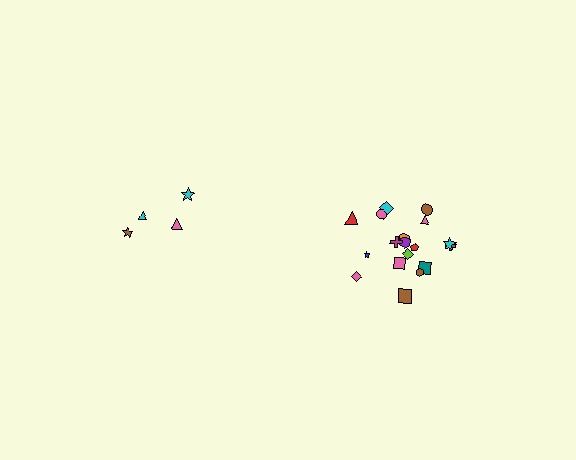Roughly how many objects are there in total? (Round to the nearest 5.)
Roughly 20 objects in total.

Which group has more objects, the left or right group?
The right group.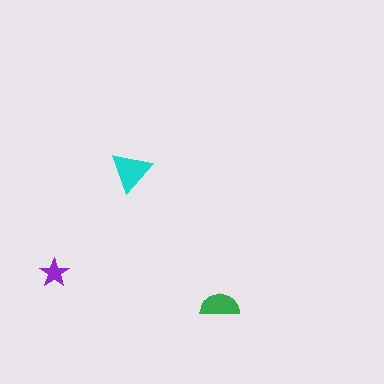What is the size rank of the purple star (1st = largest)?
3rd.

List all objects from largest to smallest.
The cyan triangle, the green semicircle, the purple star.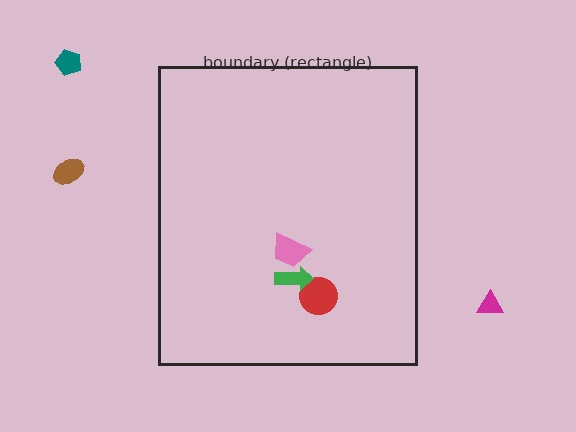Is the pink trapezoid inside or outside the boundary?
Inside.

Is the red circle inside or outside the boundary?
Inside.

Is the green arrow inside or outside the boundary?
Inside.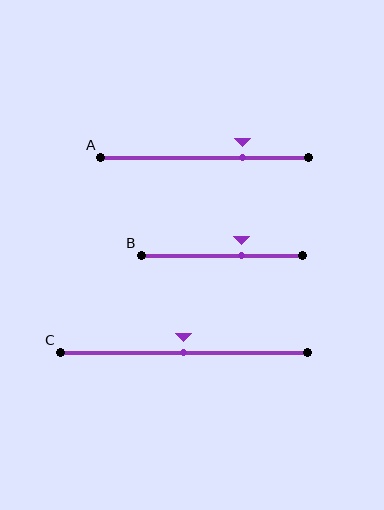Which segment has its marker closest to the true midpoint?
Segment C has its marker closest to the true midpoint.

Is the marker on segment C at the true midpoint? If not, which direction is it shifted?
Yes, the marker on segment C is at the true midpoint.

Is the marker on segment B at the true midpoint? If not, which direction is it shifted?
No, the marker on segment B is shifted to the right by about 12% of the segment length.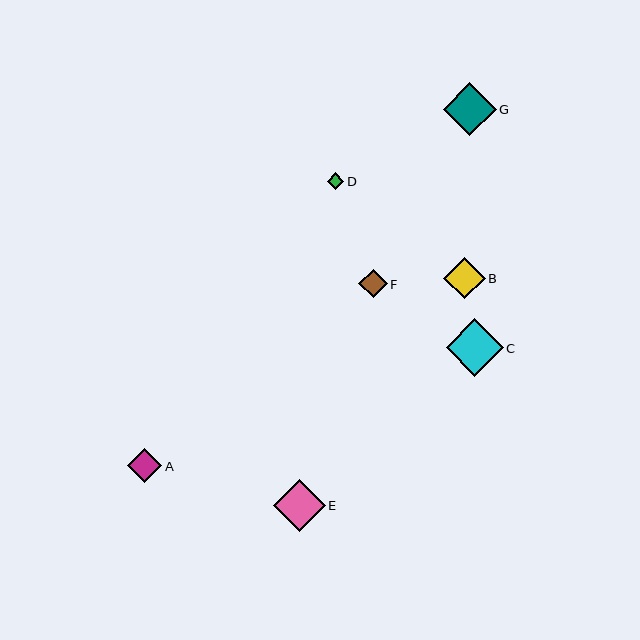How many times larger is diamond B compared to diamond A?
Diamond B is approximately 1.2 times the size of diamond A.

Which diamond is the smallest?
Diamond D is the smallest with a size of approximately 17 pixels.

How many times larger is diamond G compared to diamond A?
Diamond G is approximately 1.5 times the size of diamond A.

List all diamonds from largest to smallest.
From largest to smallest: C, G, E, B, A, F, D.